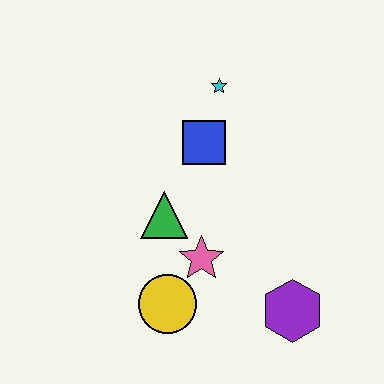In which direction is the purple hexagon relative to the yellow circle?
The purple hexagon is to the right of the yellow circle.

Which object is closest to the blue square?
The cyan star is closest to the blue square.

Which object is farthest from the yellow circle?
The cyan star is farthest from the yellow circle.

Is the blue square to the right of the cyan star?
No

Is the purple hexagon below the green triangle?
Yes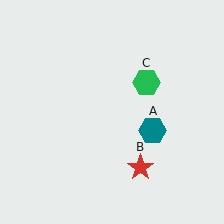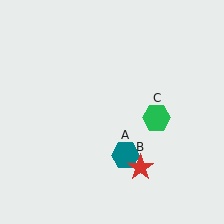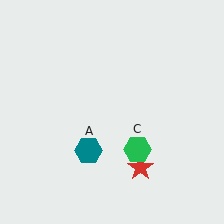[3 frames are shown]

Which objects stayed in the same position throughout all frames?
Red star (object B) remained stationary.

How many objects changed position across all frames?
2 objects changed position: teal hexagon (object A), green hexagon (object C).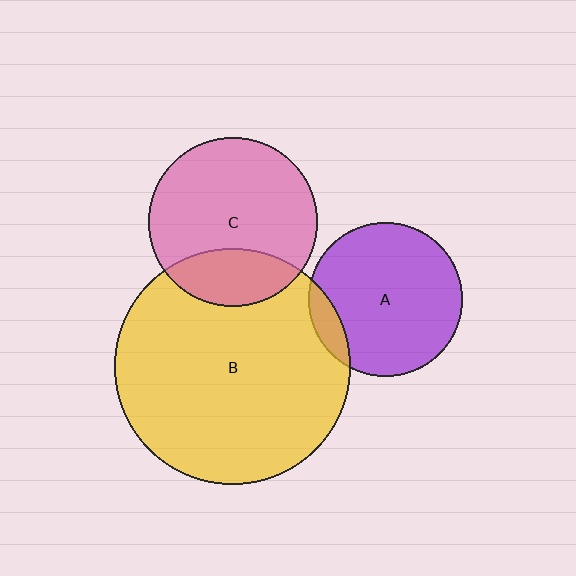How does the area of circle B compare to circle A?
Approximately 2.3 times.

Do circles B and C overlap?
Yes.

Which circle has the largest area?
Circle B (yellow).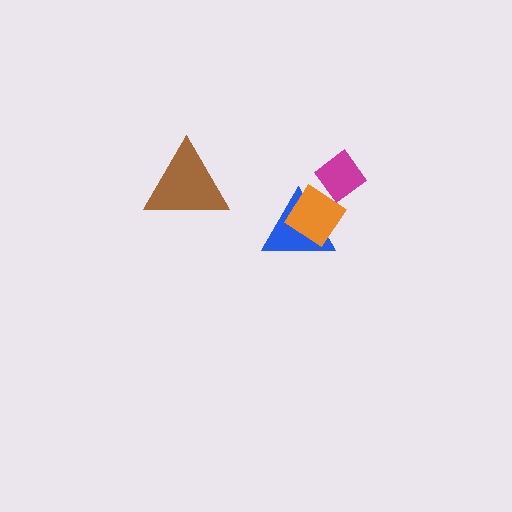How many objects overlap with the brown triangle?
0 objects overlap with the brown triangle.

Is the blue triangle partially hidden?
Yes, it is partially covered by another shape.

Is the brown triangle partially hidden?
No, no other shape covers it.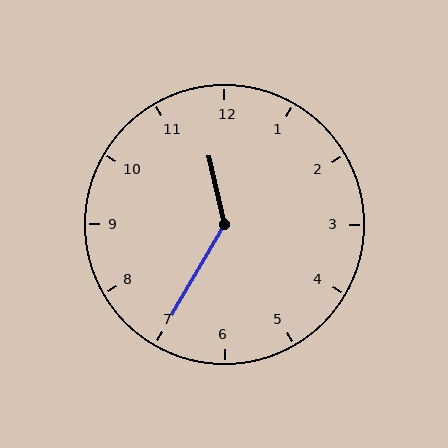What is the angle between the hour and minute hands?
Approximately 138 degrees.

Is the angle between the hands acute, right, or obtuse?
It is obtuse.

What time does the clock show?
11:35.